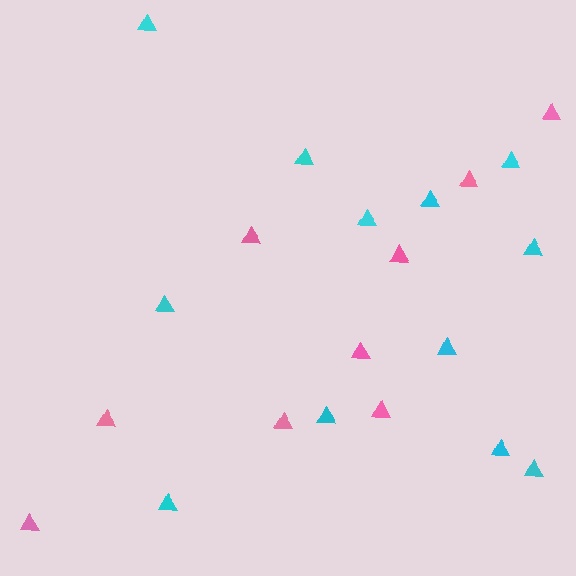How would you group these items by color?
There are 2 groups: one group of cyan triangles (12) and one group of pink triangles (9).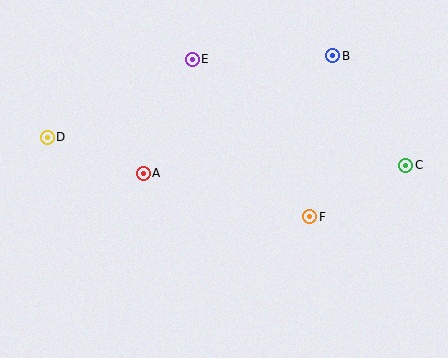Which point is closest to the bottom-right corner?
Point C is closest to the bottom-right corner.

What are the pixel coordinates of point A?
Point A is at (143, 173).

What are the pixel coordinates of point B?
Point B is at (333, 56).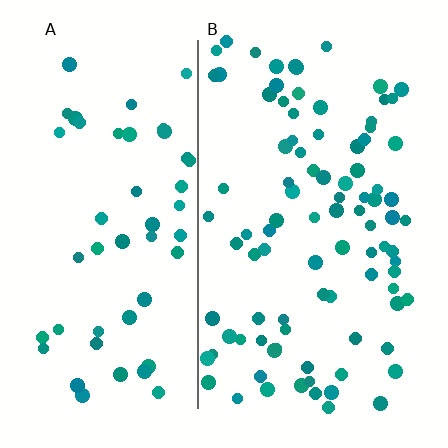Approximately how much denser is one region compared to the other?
Approximately 1.8× — region B over region A.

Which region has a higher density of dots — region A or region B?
B (the right).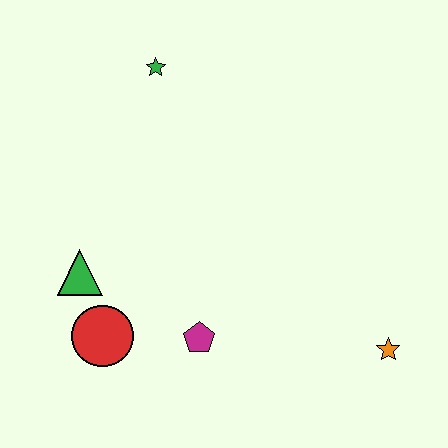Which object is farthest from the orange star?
The green star is farthest from the orange star.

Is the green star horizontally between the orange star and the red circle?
Yes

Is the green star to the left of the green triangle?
No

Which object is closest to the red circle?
The green triangle is closest to the red circle.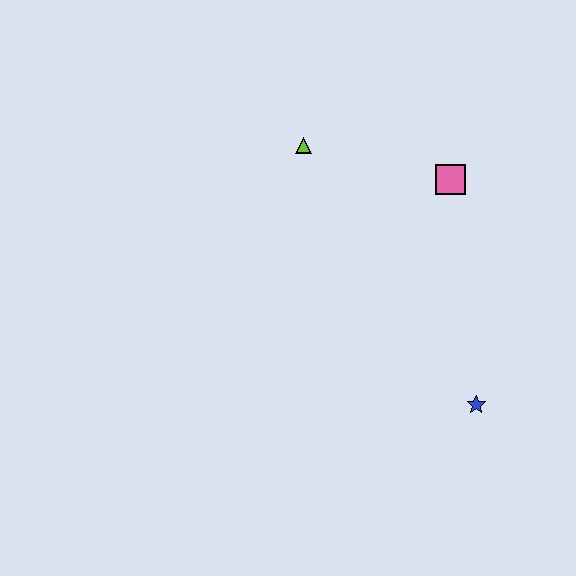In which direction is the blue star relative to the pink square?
The blue star is below the pink square.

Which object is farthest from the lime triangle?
The blue star is farthest from the lime triangle.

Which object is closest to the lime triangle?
The pink square is closest to the lime triangle.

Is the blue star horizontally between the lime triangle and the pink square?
No